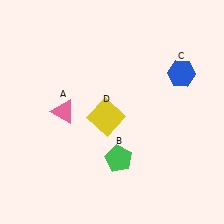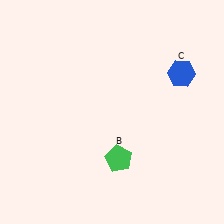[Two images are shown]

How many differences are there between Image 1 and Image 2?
There are 2 differences between the two images.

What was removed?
The yellow square (D), the pink triangle (A) were removed in Image 2.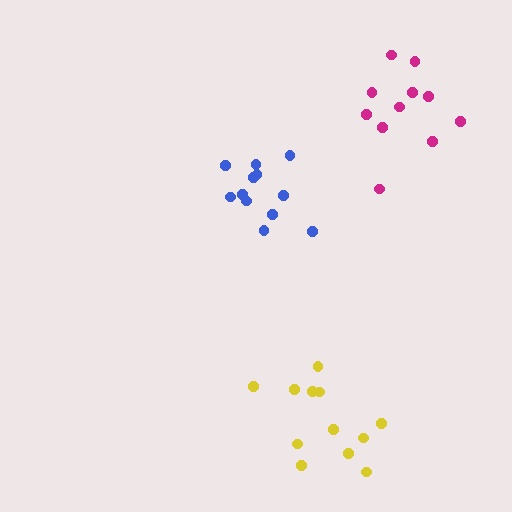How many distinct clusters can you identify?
There are 3 distinct clusters.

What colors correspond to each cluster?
The clusters are colored: blue, yellow, magenta.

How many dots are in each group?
Group 1: 12 dots, Group 2: 12 dots, Group 3: 11 dots (35 total).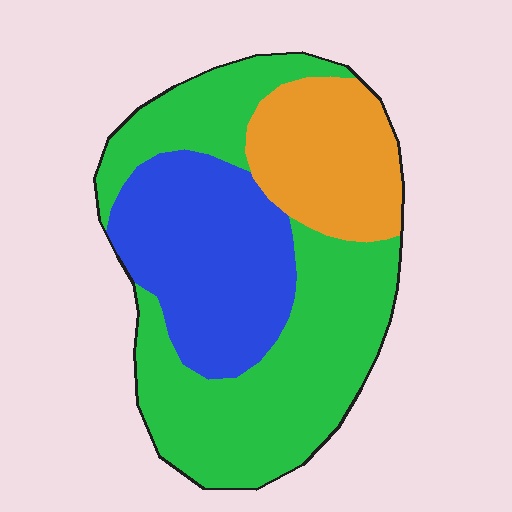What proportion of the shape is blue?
Blue takes up about one third (1/3) of the shape.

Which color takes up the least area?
Orange, at roughly 20%.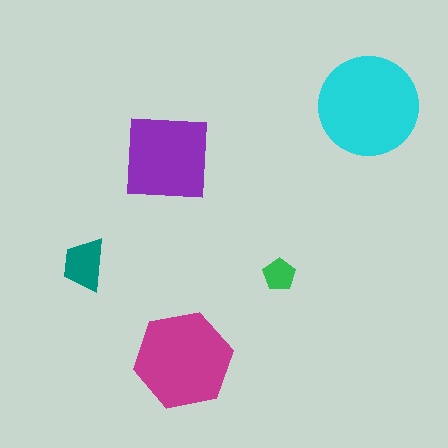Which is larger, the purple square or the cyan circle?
The cyan circle.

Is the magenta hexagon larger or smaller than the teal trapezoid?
Larger.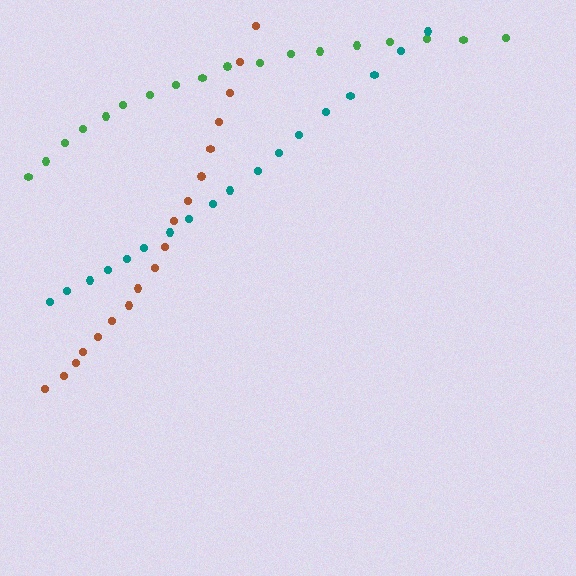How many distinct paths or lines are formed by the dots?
There are 3 distinct paths.